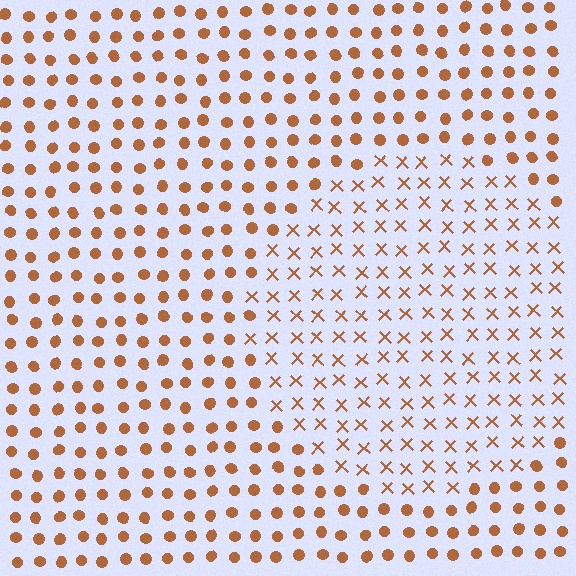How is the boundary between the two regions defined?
The boundary is defined by a change in element shape: X marks inside vs. circles outside. All elements share the same color and spacing.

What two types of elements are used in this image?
The image uses X marks inside the circle region and circles outside it.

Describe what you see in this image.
The image is filled with small brown elements arranged in a uniform grid. A circle-shaped region contains X marks, while the surrounding area contains circles. The boundary is defined purely by the change in element shape.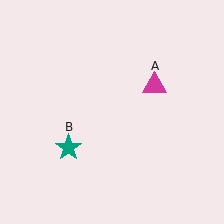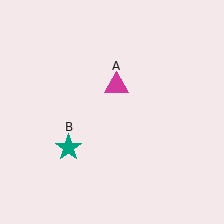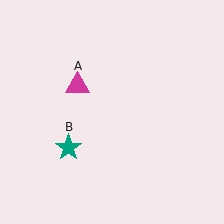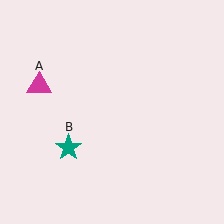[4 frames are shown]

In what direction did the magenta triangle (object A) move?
The magenta triangle (object A) moved left.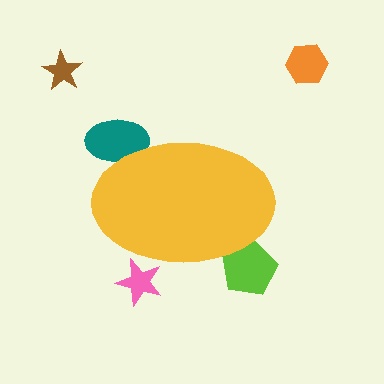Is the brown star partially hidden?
No, the brown star is fully visible.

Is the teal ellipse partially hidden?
Yes, the teal ellipse is partially hidden behind the yellow ellipse.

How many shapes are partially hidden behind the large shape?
3 shapes are partially hidden.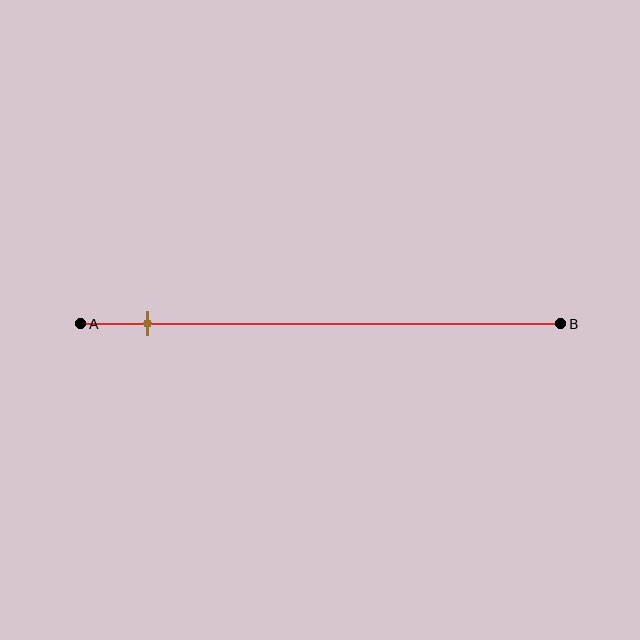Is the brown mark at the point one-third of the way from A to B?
No, the mark is at about 15% from A, not at the 33% one-third point.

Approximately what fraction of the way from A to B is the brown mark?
The brown mark is approximately 15% of the way from A to B.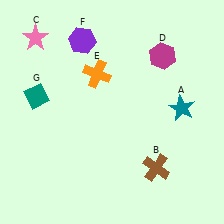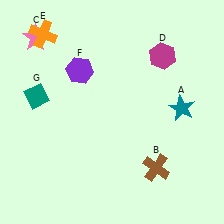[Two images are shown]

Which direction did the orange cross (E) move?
The orange cross (E) moved left.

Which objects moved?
The objects that moved are: the orange cross (E), the purple hexagon (F).